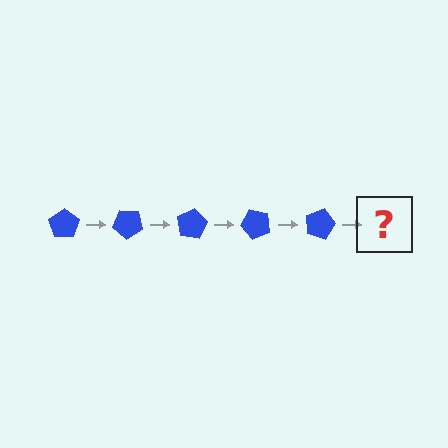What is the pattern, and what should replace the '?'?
The pattern is that the pentagon rotates 40 degrees each step. The '?' should be a blue pentagon rotated 200 degrees.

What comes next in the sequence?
The next element should be a blue pentagon rotated 200 degrees.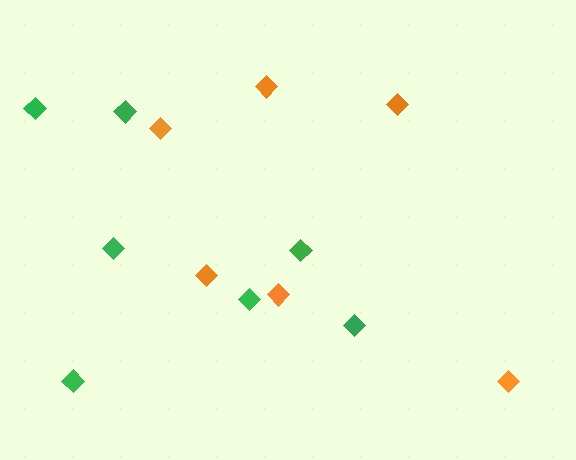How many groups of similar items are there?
There are 2 groups: one group of green diamonds (7) and one group of orange diamonds (6).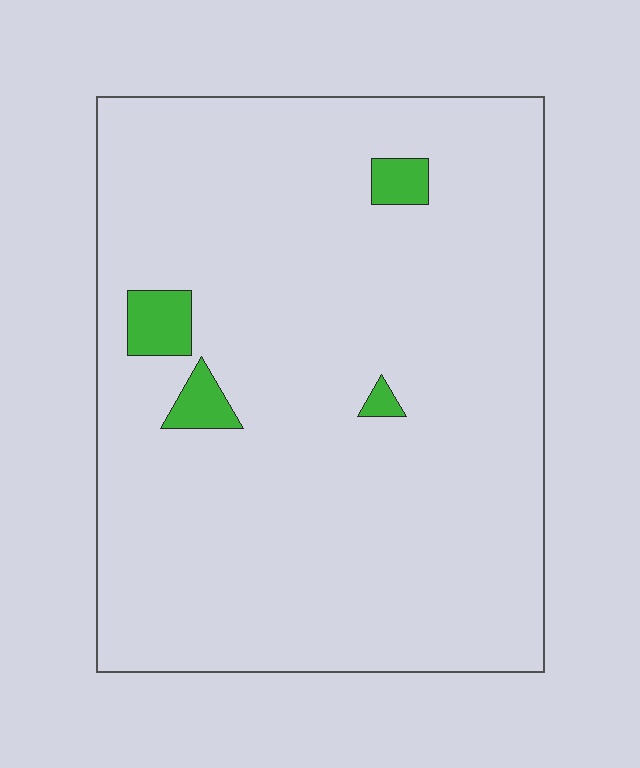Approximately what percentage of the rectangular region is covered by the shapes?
Approximately 5%.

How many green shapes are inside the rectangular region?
4.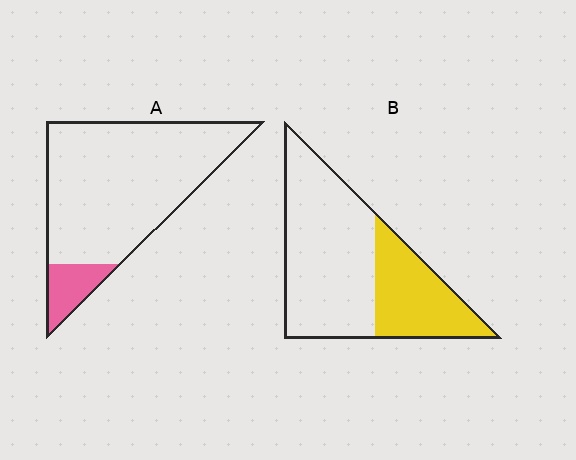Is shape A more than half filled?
No.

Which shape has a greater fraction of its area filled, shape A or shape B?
Shape B.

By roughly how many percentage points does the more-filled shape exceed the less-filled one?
By roughly 20 percentage points (B over A).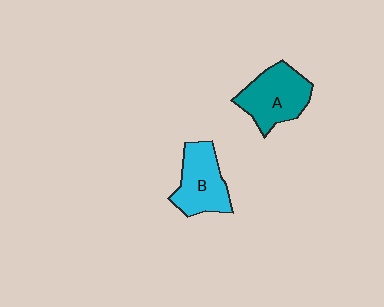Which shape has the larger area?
Shape A (teal).